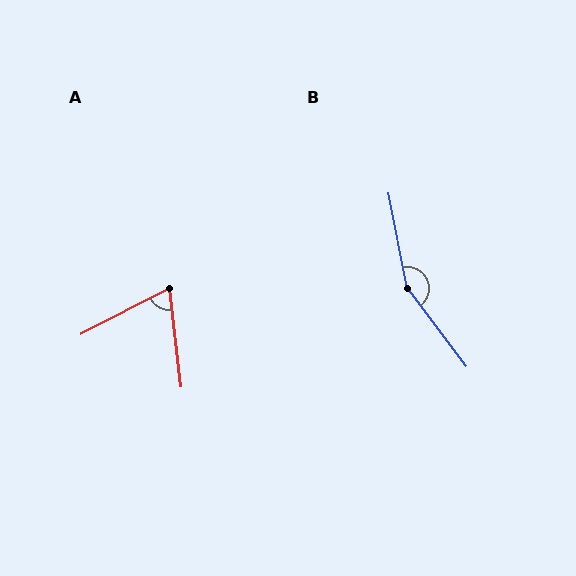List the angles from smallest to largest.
A (69°), B (154°).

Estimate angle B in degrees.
Approximately 154 degrees.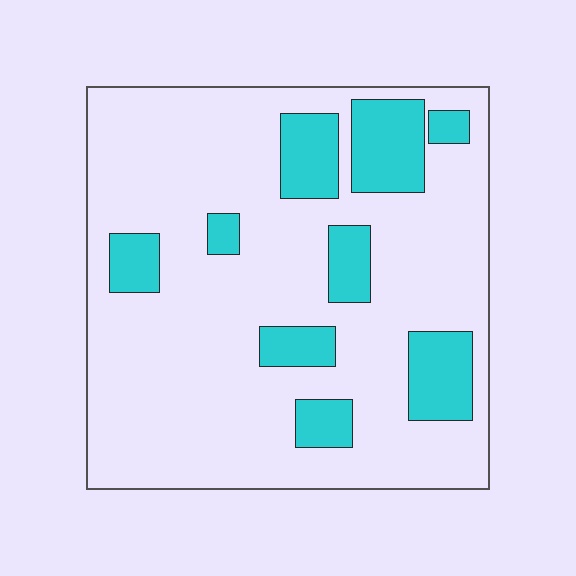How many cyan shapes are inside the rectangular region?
9.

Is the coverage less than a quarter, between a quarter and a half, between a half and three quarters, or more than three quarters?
Less than a quarter.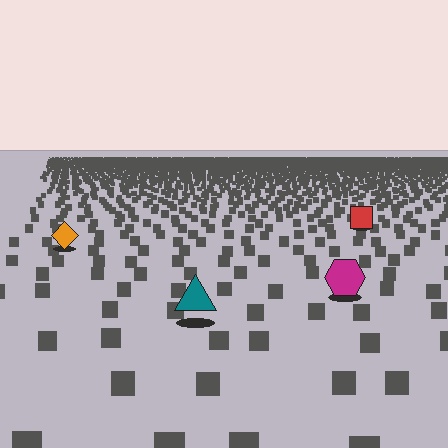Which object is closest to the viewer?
The teal triangle is closest. The texture marks near it are larger and more spread out.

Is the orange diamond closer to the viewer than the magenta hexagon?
No. The magenta hexagon is closer — you can tell from the texture gradient: the ground texture is coarser near it.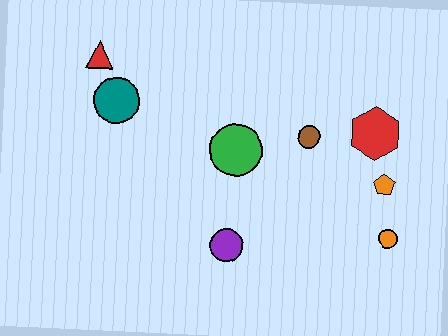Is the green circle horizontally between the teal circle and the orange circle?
Yes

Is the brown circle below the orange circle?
No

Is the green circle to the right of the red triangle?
Yes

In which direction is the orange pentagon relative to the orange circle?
The orange pentagon is above the orange circle.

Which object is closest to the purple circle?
The green circle is closest to the purple circle.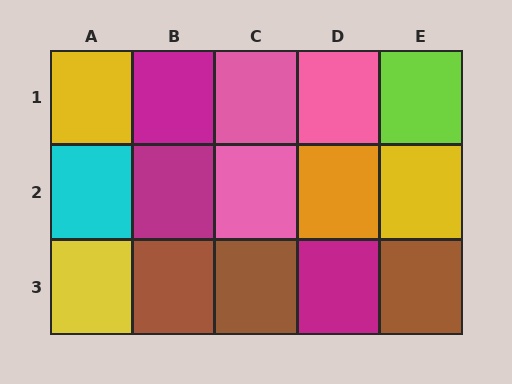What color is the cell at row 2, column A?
Cyan.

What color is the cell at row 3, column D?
Magenta.